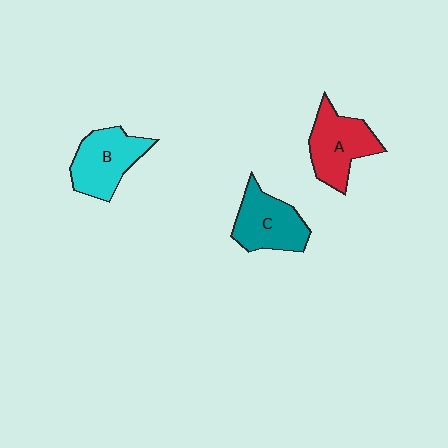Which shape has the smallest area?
Shape C (teal).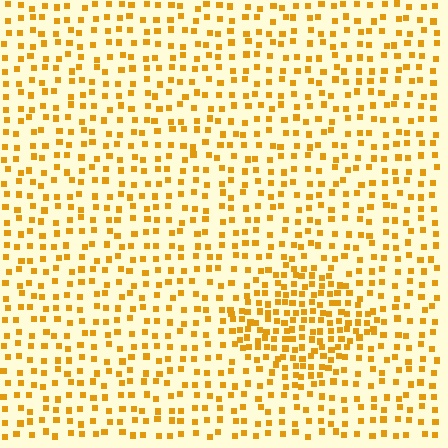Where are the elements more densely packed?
The elements are more densely packed inside the diamond boundary.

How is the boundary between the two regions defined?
The boundary is defined by a change in element density (approximately 1.9x ratio). All elements are the same color, size, and shape.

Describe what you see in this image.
The image contains small orange elements arranged at two different densities. A diamond-shaped region is visible where the elements are more densely packed than the surrounding area.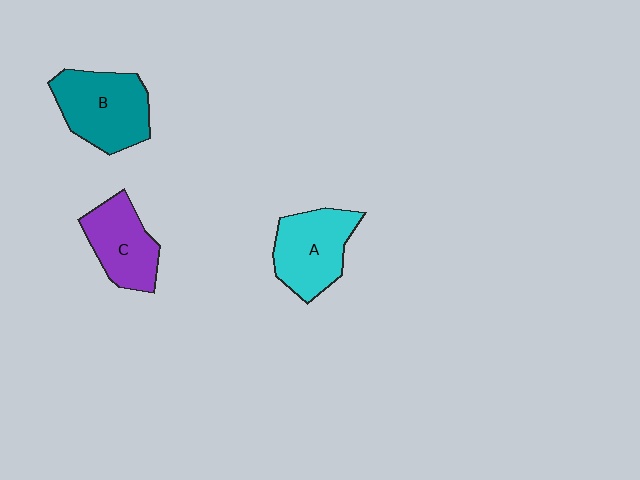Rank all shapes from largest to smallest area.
From largest to smallest: B (teal), A (cyan), C (purple).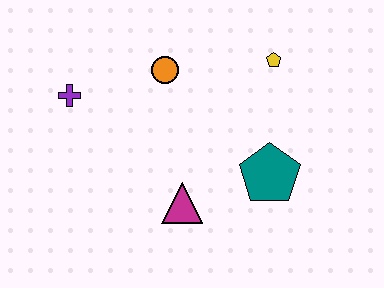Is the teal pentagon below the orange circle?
Yes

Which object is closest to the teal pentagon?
The magenta triangle is closest to the teal pentagon.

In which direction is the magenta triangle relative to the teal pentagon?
The magenta triangle is to the left of the teal pentagon.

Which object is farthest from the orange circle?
The teal pentagon is farthest from the orange circle.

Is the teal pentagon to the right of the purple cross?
Yes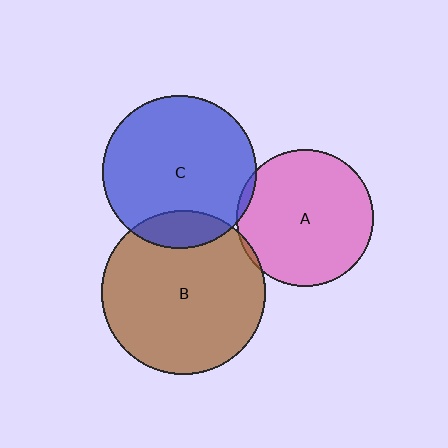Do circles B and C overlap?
Yes.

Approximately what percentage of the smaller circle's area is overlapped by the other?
Approximately 15%.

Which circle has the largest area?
Circle B (brown).